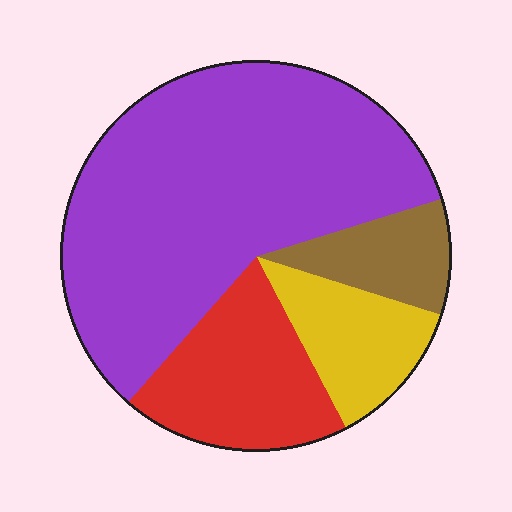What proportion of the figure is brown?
Brown covers around 10% of the figure.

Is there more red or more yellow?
Red.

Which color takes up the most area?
Purple, at roughly 60%.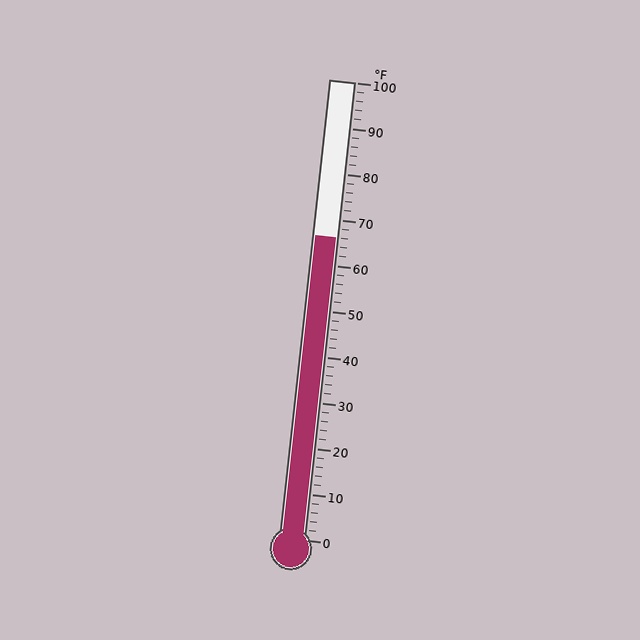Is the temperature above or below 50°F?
The temperature is above 50°F.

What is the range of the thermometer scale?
The thermometer scale ranges from 0°F to 100°F.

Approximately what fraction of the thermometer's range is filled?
The thermometer is filled to approximately 65% of its range.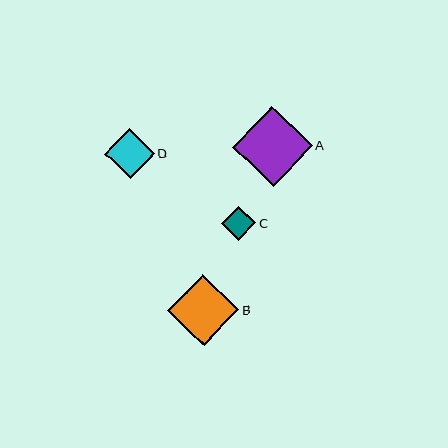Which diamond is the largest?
Diamond A is the largest with a size of approximately 80 pixels.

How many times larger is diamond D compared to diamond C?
Diamond D is approximately 1.5 times the size of diamond C.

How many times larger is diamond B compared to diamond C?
Diamond B is approximately 2.1 times the size of diamond C.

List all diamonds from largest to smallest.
From largest to smallest: A, B, D, C.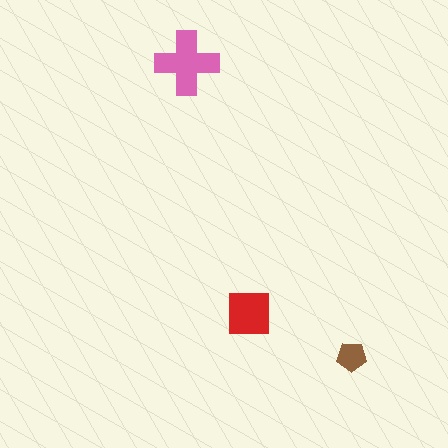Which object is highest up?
The pink cross is topmost.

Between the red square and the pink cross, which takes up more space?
The pink cross.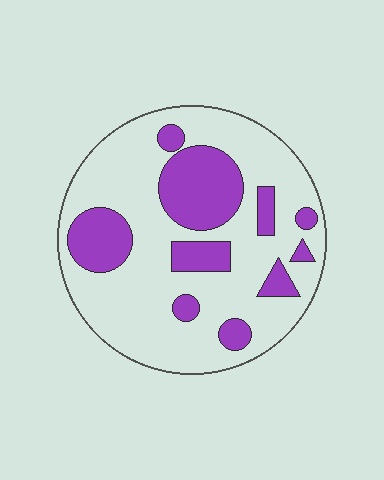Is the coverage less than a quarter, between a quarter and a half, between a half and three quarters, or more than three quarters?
Between a quarter and a half.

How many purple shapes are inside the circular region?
10.